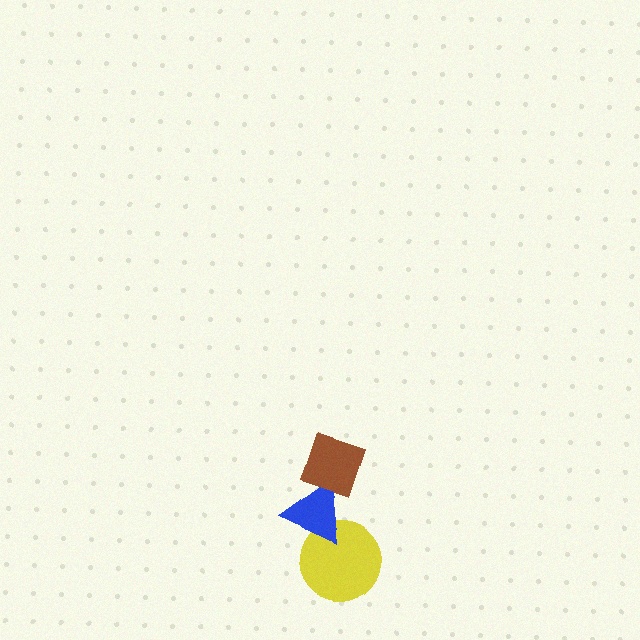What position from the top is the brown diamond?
The brown diamond is 1st from the top.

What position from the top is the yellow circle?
The yellow circle is 3rd from the top.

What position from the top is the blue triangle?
The blue triangle is 2nd from the top.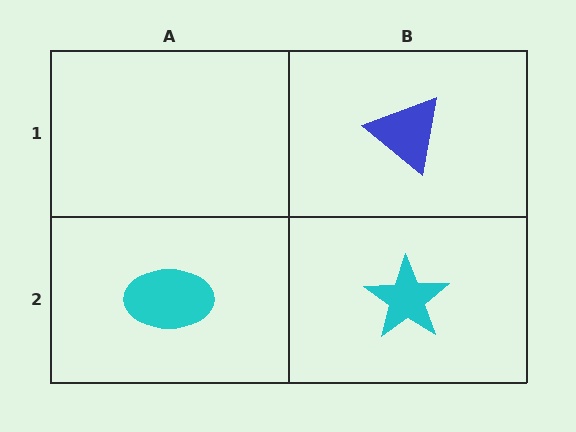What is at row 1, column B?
A blue triangle.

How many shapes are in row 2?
2 shapes.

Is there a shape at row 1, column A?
No, that cell is empty.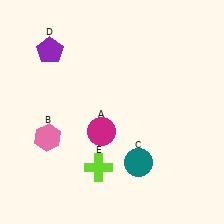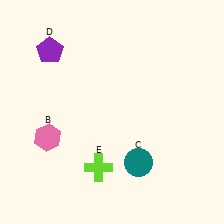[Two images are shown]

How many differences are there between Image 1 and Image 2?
There is 1 difference between the two images.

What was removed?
The magenta circle (A) was removed in Image 2.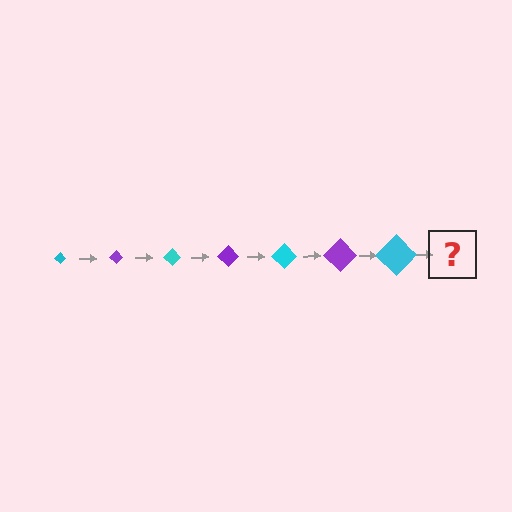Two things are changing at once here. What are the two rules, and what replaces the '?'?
The two rules are that the diamond grows larger each step and the color cycles through cyan and purple. The '?' should be a purple diamond, larger than the previous one.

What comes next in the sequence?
The next element should be a purple diamond, larger than the previous one.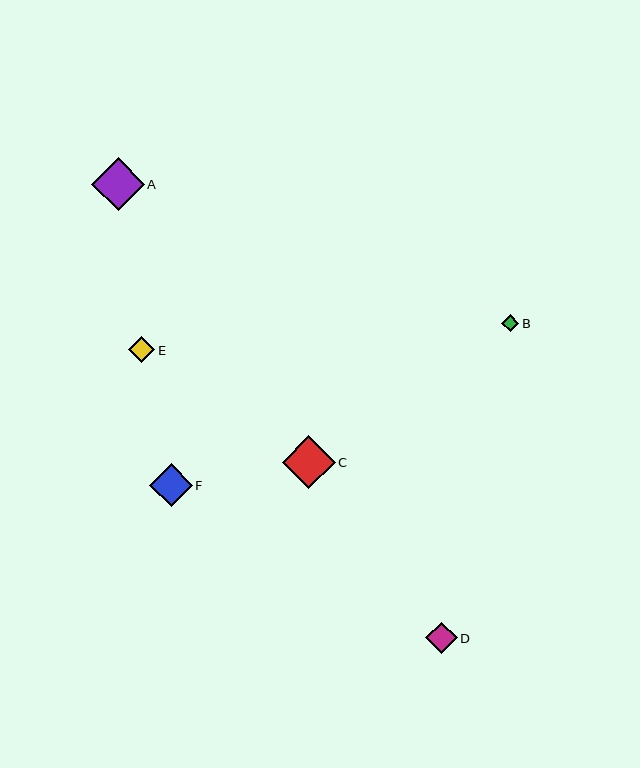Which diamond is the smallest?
Diamond B is the smallest with a size of approximately 17 pixels.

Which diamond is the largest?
Diamond C is the largest with a size of approximately 53 pixels.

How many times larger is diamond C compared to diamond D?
Diamond C is approximately 1.7 times the size of diamond D.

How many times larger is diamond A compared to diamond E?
Diamond A is approximately 2.0 times the size of diamond E.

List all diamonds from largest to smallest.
From largest to smallest: C, A, F, D, E, B.